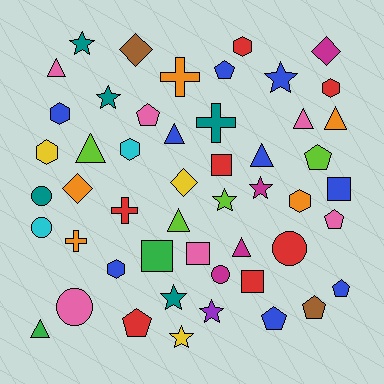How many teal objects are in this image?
There are 5 teal objects.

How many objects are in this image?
There are 50 objects.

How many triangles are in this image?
There are 9 triangles.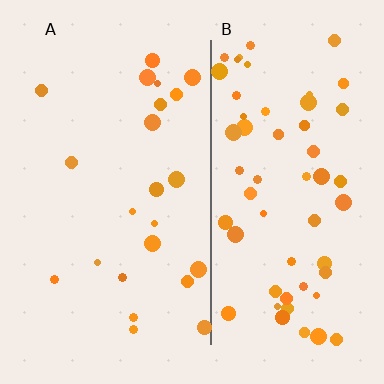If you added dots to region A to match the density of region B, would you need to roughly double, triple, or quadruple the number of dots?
Approximately triple.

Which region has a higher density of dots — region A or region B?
B (the right).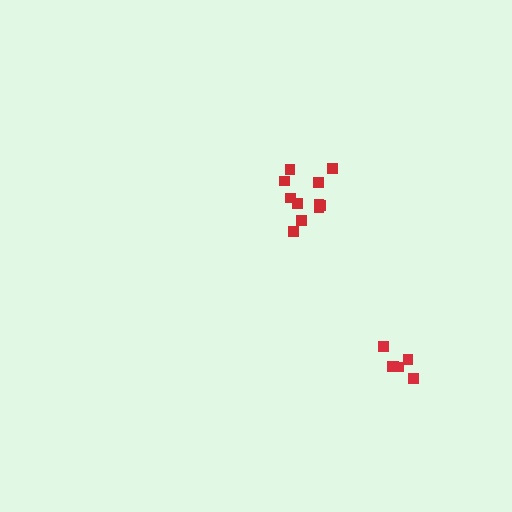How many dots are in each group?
Group 1: 11 dots, Group 2: 6 dots (17 total).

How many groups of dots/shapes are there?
There are 2 groups.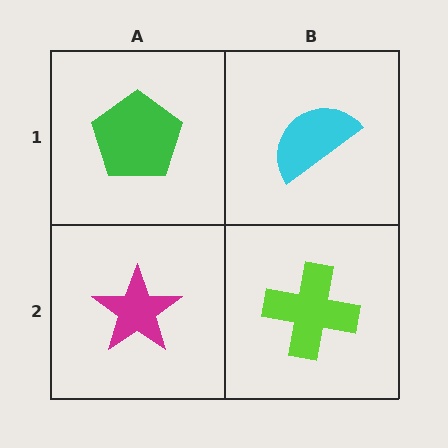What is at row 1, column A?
A green pentagon.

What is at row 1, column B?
A cyan semicircle.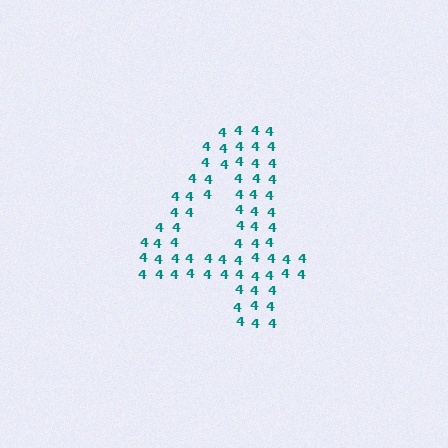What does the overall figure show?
The overall figure shows the digit 4.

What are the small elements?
The small elements are digit 4's.